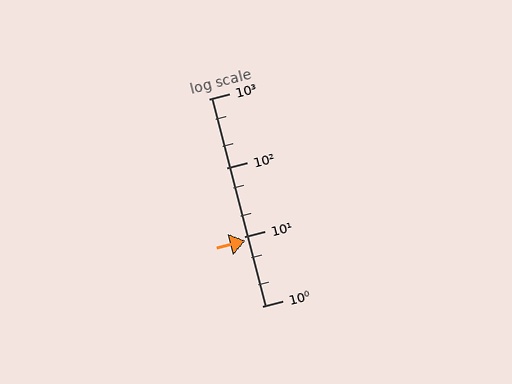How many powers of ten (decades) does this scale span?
The scale spans 3 decades, from 1 to 1000.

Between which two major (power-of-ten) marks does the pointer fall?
The pointer is between 1 and 10.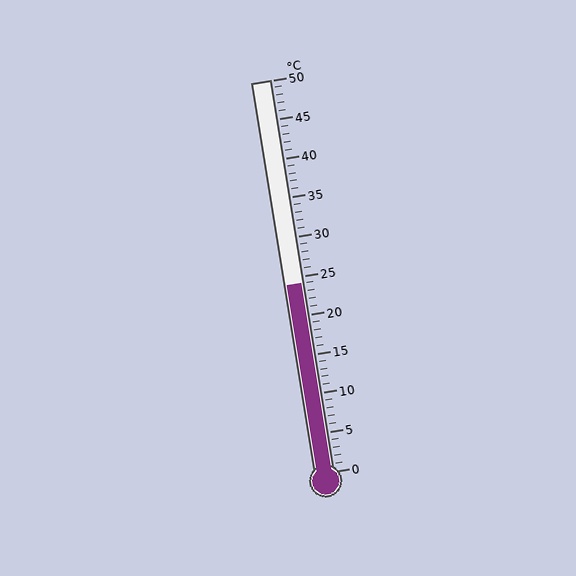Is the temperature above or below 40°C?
The temperature is below 40°C.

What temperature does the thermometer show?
The thermometer shows approximately 24°C.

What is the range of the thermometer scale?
The thermometer scale ranges from 0°C to 50°C.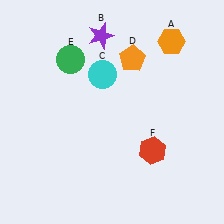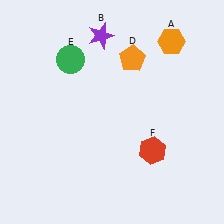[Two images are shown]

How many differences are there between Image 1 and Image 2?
There is 1 difference between the two images.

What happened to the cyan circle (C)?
The cyan circle (C) was removed in Image 2. It was in the top-left area of Image 1.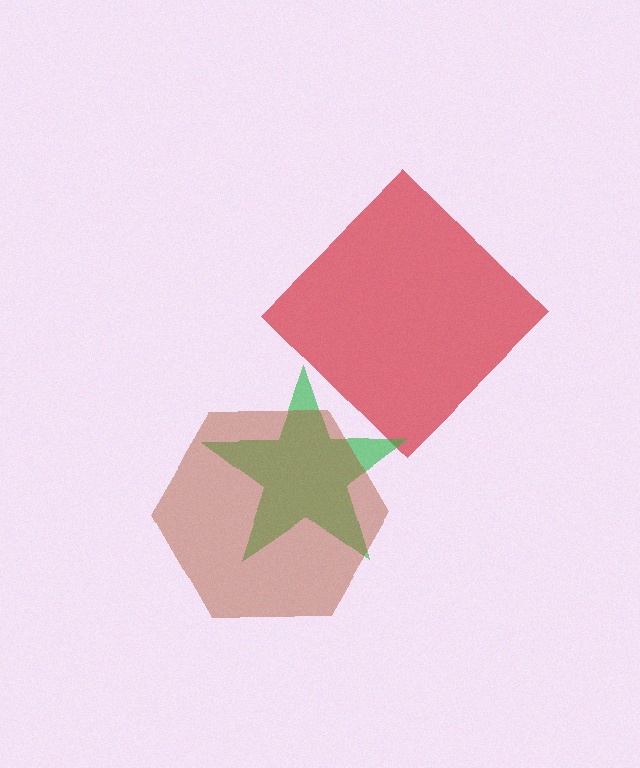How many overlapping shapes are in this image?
There are 3 overlapping shapes in the image.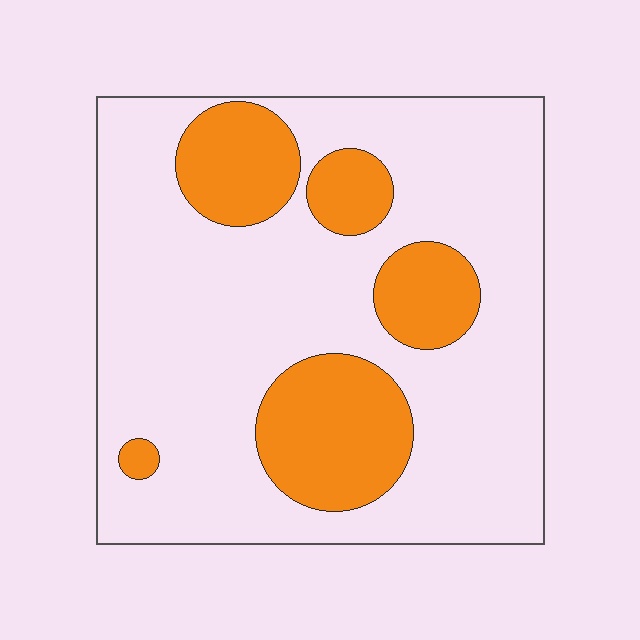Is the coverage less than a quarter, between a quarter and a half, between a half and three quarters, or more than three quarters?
Less than a quarter.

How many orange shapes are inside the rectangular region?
5.